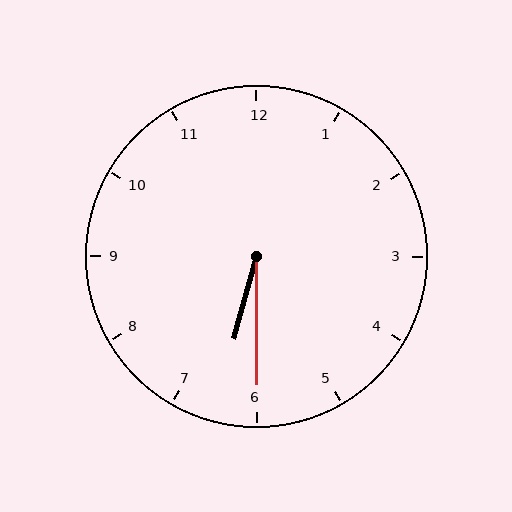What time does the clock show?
6:30.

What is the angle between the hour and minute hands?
Approximately 15 degrees.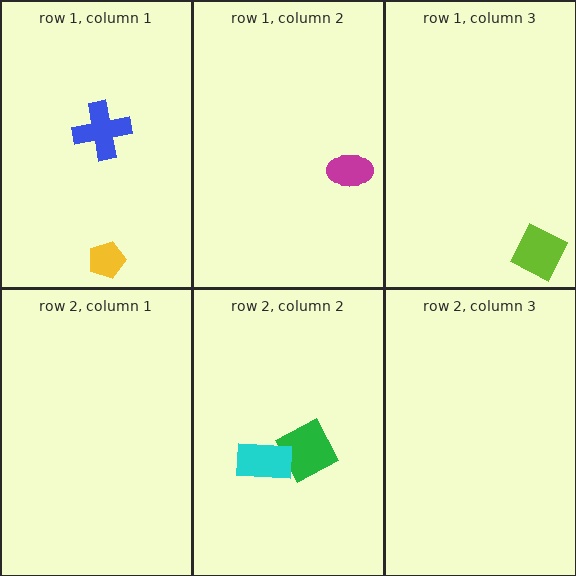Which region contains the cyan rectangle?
The row 2, column 2 region.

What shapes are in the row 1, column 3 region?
The lime square.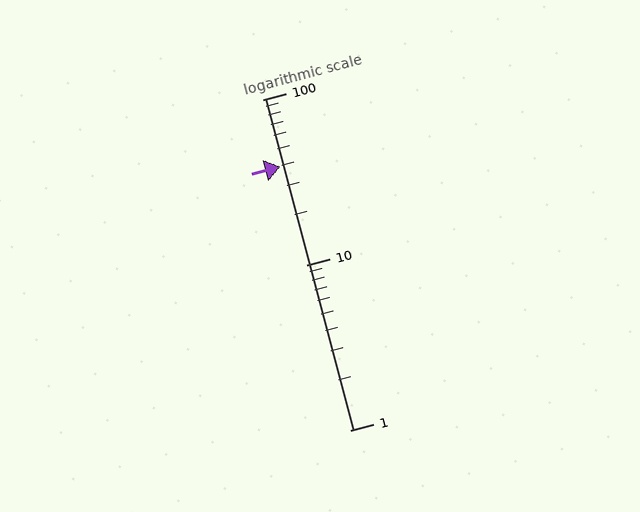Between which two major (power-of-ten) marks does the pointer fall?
The pointer is between 10 and 100.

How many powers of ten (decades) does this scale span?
The scale spans 2 decades, from 1 to 100.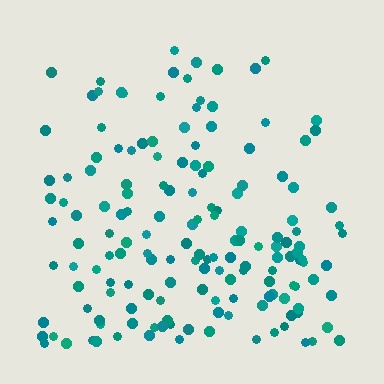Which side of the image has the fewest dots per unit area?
The top.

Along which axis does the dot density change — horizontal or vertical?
Vertical.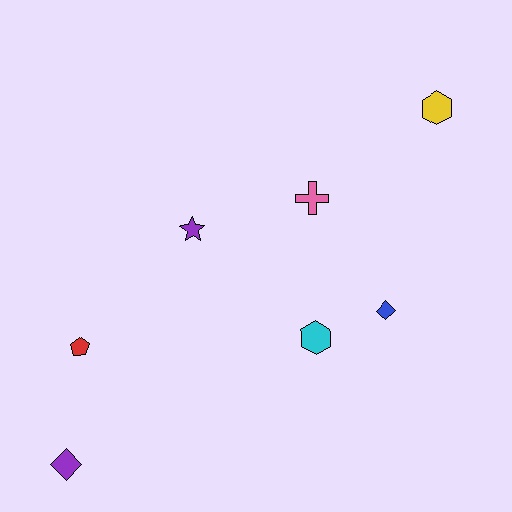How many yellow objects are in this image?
There is 1 yellow object.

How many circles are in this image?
There are no circles.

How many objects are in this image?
There are 7 objects.